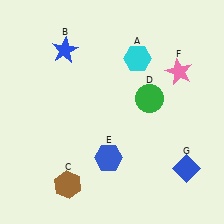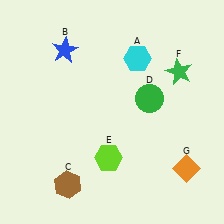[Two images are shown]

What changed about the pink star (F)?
In Image 1, F is pink. In Image 2, it changed to green.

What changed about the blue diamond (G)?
In Image 1, G is blue. In Image 2, it changed to orange.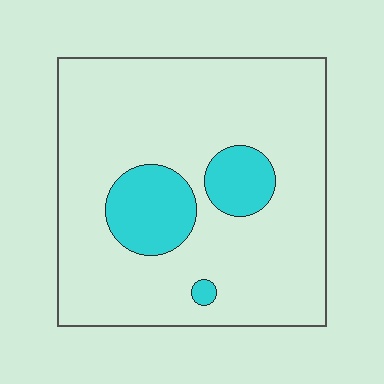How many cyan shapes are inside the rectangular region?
3.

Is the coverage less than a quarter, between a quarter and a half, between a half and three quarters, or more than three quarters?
Less than a quarter.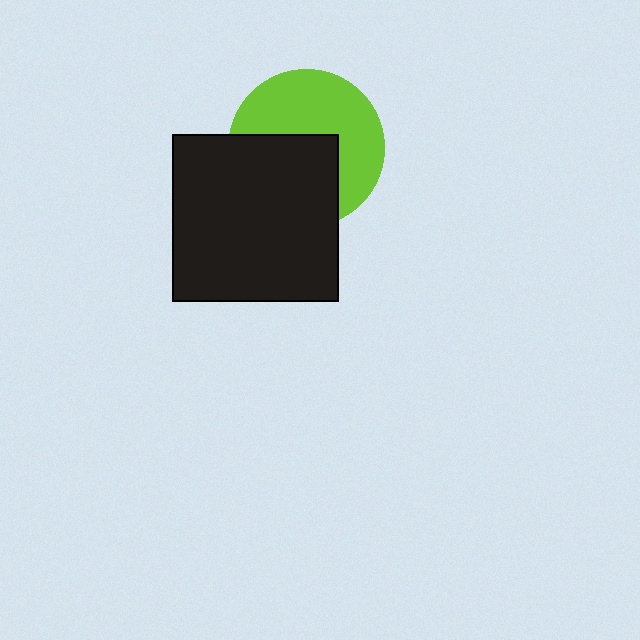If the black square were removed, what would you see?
You would see the complete lime circle.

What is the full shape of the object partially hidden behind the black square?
The partially hidden object is a lime circle.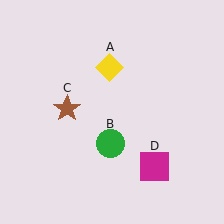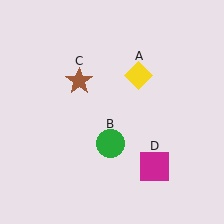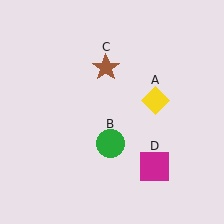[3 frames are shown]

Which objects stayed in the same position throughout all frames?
Green circle (object B) and magenta square (object D) remained stationary.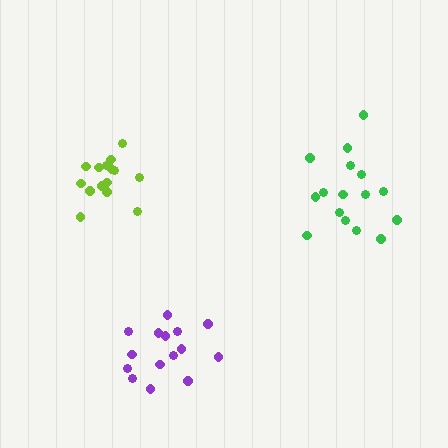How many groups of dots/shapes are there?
There are 3 groups.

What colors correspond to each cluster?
The clusters are colored: purple, lime, green.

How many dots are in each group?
Group 1: 15 dots, Group 2: 15 dots, Group 3: 16 dots (46 total).